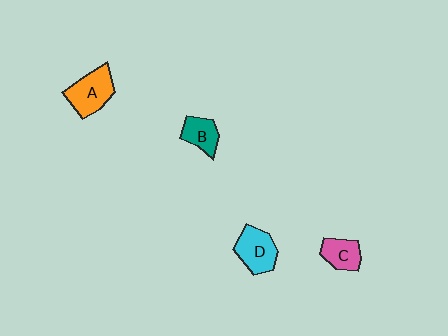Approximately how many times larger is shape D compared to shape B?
Approximately 1.4 times.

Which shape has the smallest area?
Shape B (teal).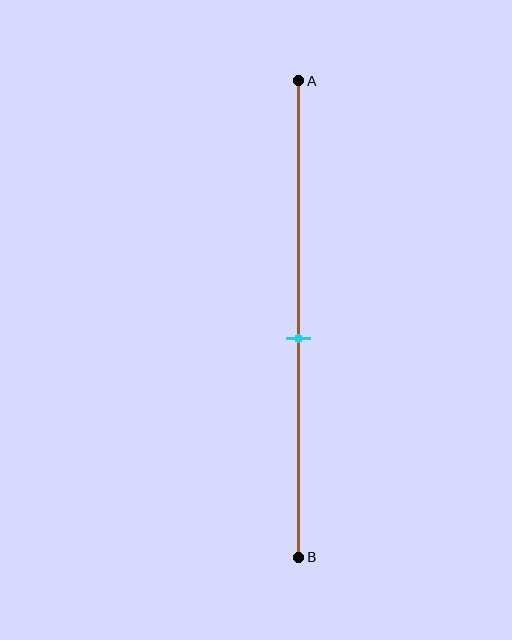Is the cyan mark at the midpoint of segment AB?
No, the mark is at about 55% from A, not at the 50% midpoint.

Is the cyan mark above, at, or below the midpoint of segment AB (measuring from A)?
The cyan mark is below the midpoint of segment AB.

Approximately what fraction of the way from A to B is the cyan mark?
The cyan mark is approximately 55% of the way from A to B.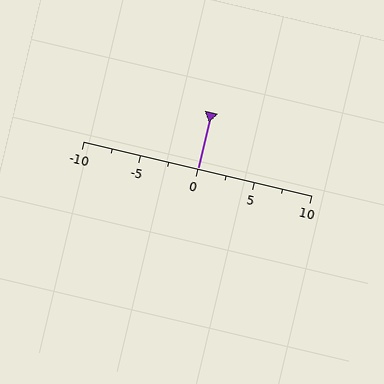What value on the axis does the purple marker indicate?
The marker indicates approximately 0.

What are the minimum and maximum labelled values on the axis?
The axis runs from -10 to 10.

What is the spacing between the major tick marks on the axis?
The major ticks are spaced 5 apart.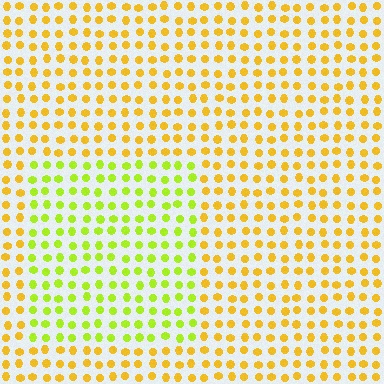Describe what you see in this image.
The image is filled with small yellow elements in a uniform arrangement. A rectangle-shaped region is visible where the elements are tinted to a slightly different hue, forming a subtle color boundary.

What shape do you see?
I see a rectangle.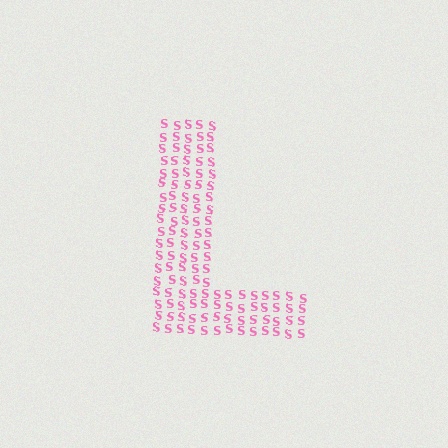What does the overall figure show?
The overall figure shows the letter L.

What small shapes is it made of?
It is made of small letter S's.